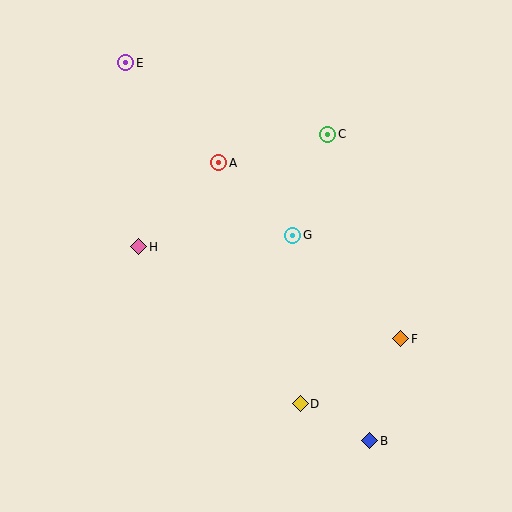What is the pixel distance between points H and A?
The distance between H and A is 116 pixels.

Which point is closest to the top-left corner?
Point E is closest to the top-left corner.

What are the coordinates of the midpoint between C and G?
The midpoint between C and G is at (310, 185).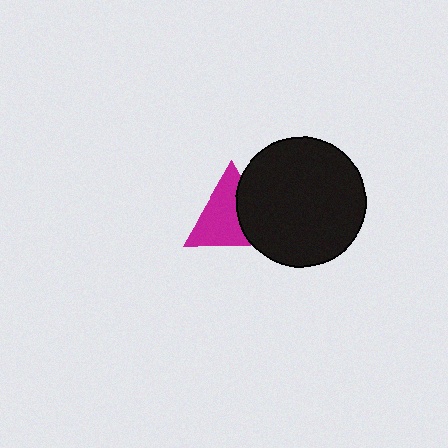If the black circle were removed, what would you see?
You would see the complete magenta triangle.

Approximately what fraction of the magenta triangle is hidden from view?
Roughly 37% of the magenta triangle is hidden behind the black circle.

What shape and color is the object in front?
The object in front is a black circle.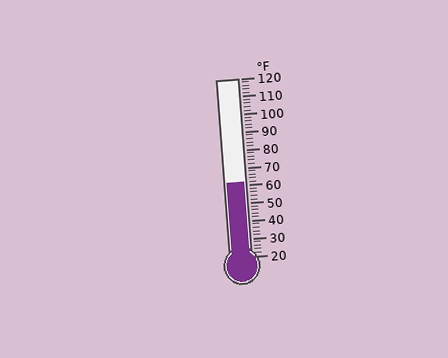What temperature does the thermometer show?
The thermometer shows approximately 62°F.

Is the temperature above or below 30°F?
The temperature is above 30°F.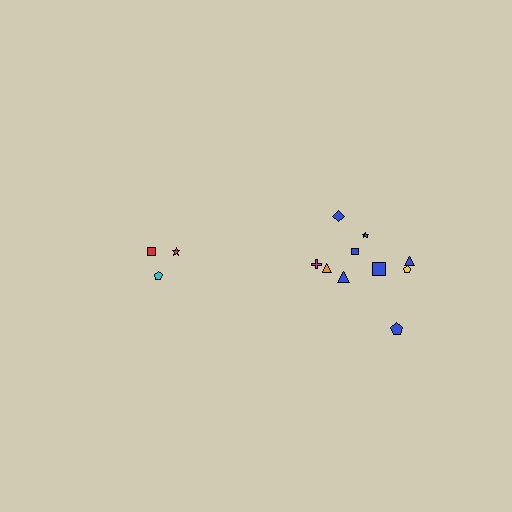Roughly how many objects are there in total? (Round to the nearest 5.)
Roughly 15 objects in total.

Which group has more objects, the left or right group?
The right group.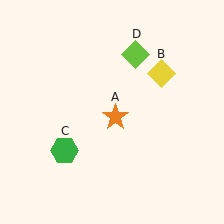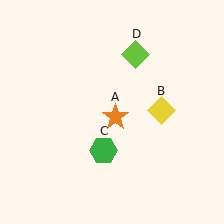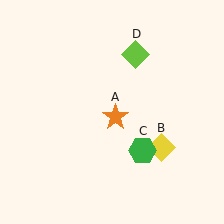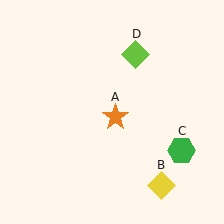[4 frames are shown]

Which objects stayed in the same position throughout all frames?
Orange star (object A) and lime diamond (object D) remained stationary.